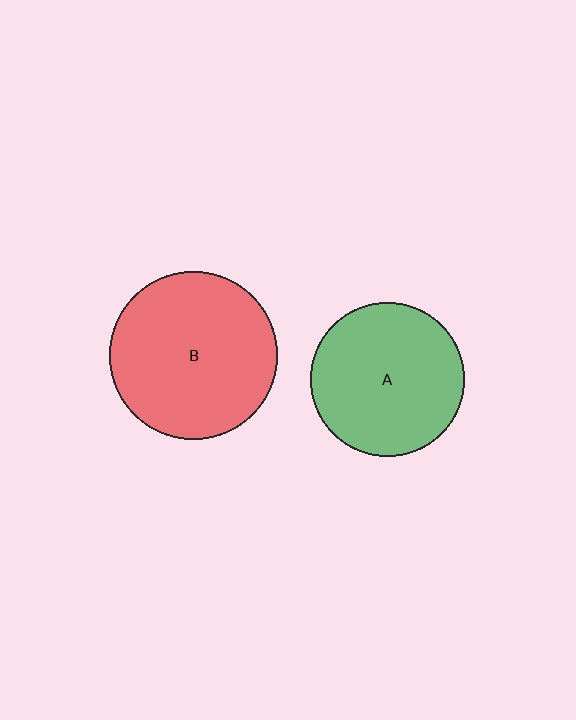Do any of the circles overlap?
No, none of the circles overlap.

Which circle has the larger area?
Circle B (red).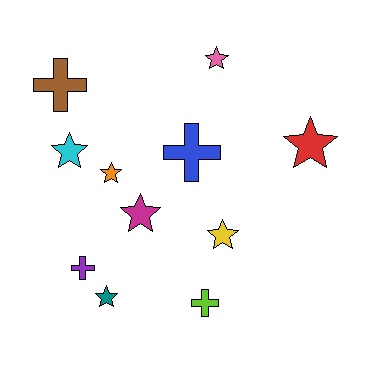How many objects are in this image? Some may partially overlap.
There are 11 objects.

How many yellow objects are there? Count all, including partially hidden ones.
There is 1 yellow object.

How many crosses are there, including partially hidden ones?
There are 4 crosses.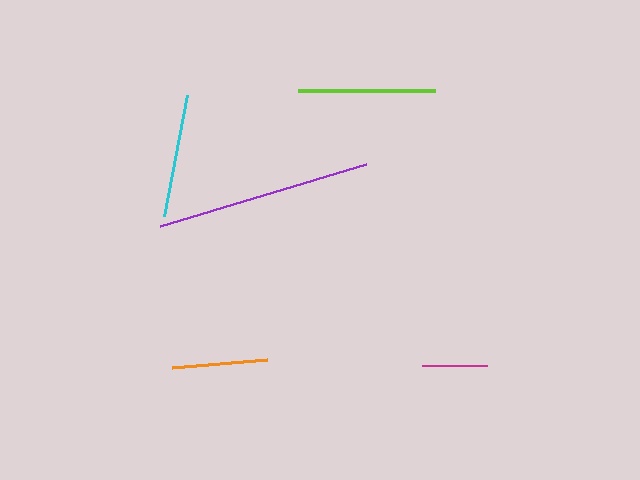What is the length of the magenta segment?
The magenta segment is approximately 65 pixels long.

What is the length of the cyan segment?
The cyan segment is approximately 123 pixels long.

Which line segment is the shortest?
The magenta line is the shortest at approximately 65 pixels.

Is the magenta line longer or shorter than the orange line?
The orange line is longer than the magenta line.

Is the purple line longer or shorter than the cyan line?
The purple line is longer than the cyan line.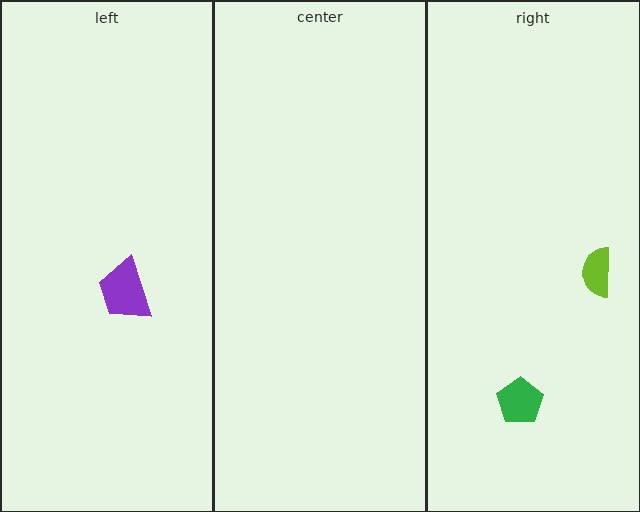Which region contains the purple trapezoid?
The left region.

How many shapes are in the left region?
1.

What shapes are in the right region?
The lime semicircle, the green pentagon.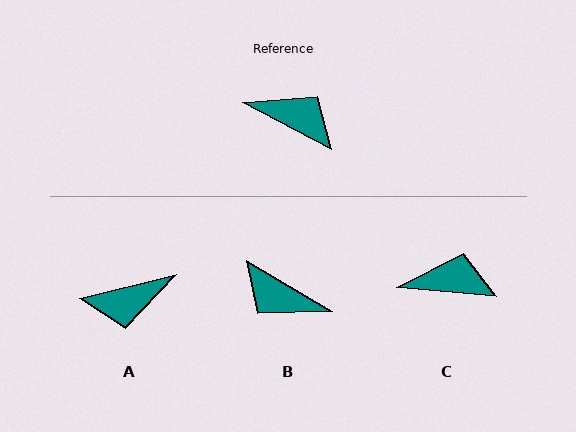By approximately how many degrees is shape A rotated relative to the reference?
Approximately 139 degrees clockwise.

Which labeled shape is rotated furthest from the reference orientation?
B, about 177 degrees away.